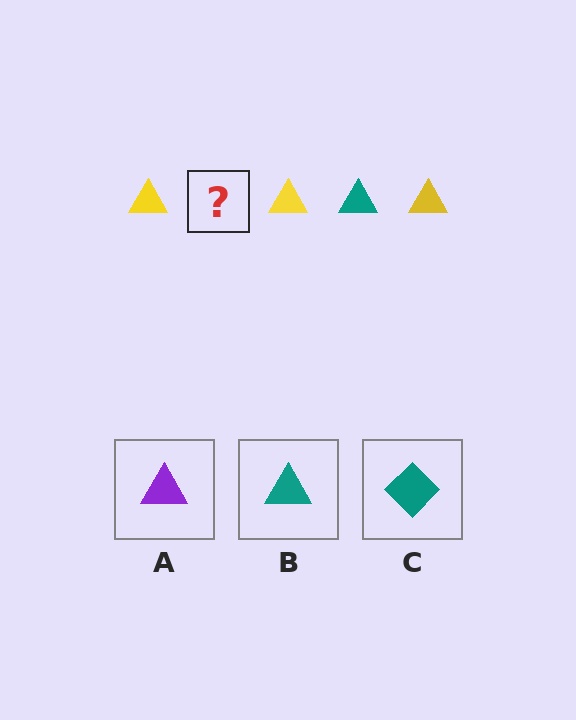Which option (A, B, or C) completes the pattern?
B.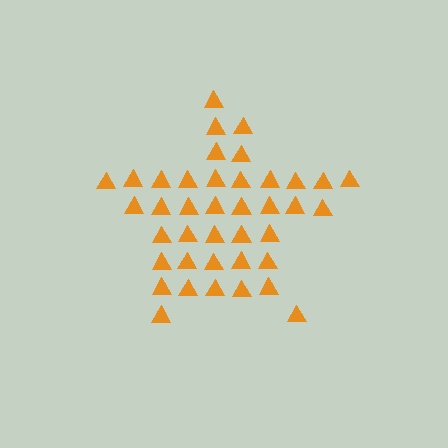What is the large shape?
The large shape is a star.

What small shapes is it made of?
It is made of small triangles.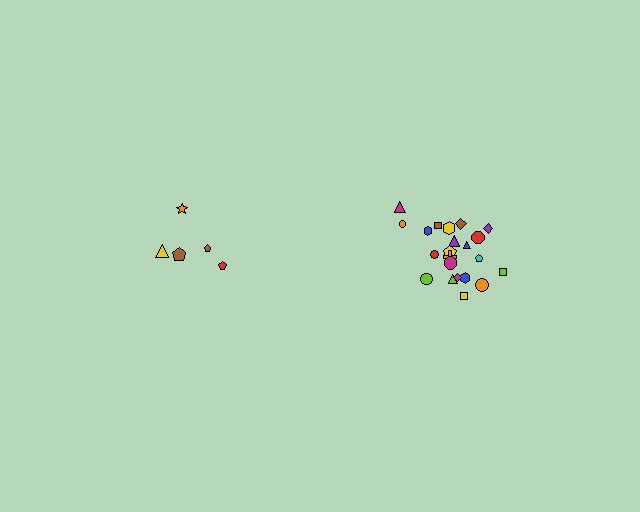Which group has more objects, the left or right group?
The right group.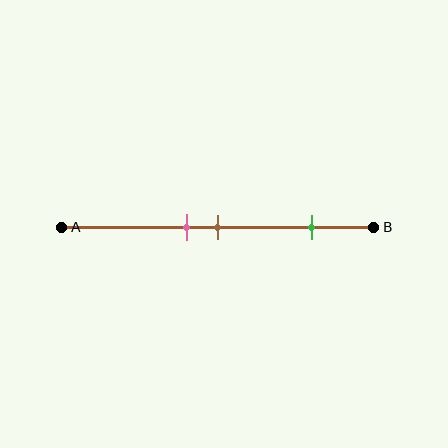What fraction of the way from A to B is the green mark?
The green mark is approximately 80% (0.8) of the way from A to B.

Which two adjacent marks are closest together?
The pink and brown marks are the closest adjacent pair.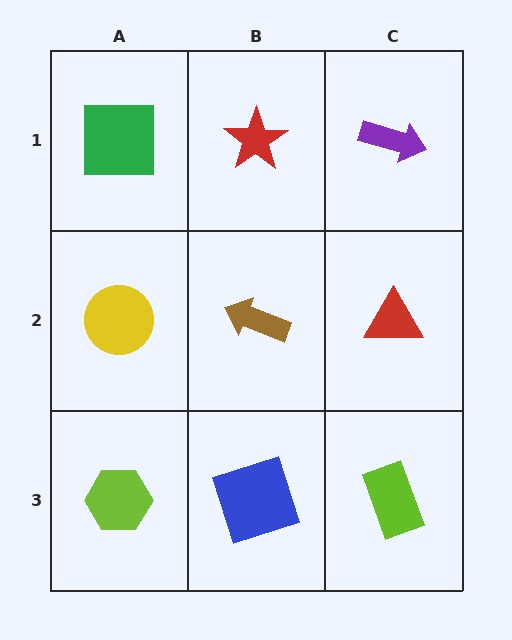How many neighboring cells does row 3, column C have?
2.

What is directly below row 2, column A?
A lime hexagon.